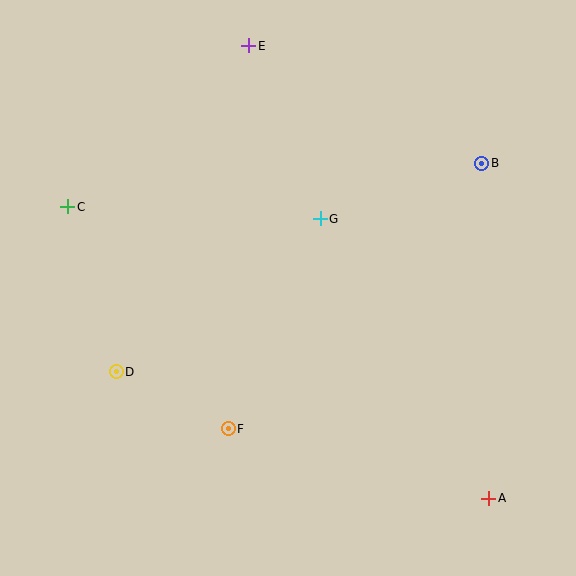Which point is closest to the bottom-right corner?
Point A is closest to the bottom-right corner.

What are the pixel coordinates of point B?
Point B is at (482, 163).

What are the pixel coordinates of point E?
Point E is at (249, 46).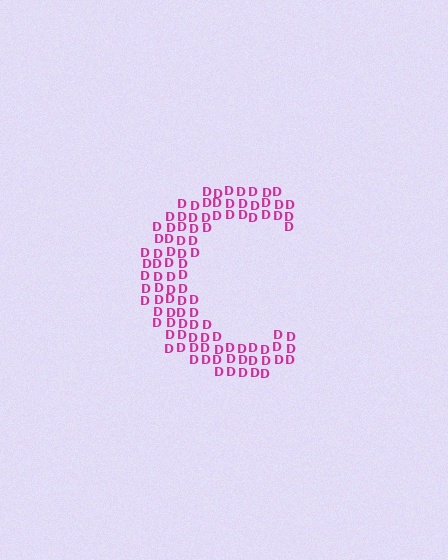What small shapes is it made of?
It is made of small letter D's.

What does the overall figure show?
The overall figure shows the letter C.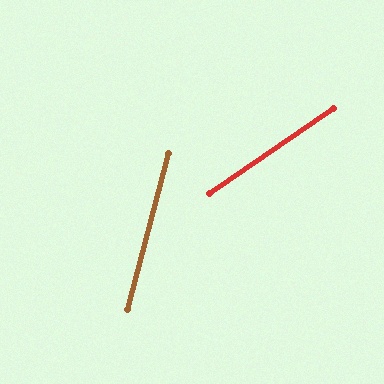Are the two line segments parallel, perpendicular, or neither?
Neither parallel nor perpendicular — they differ by about 41°.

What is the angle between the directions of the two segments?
Approximately 41 degrees.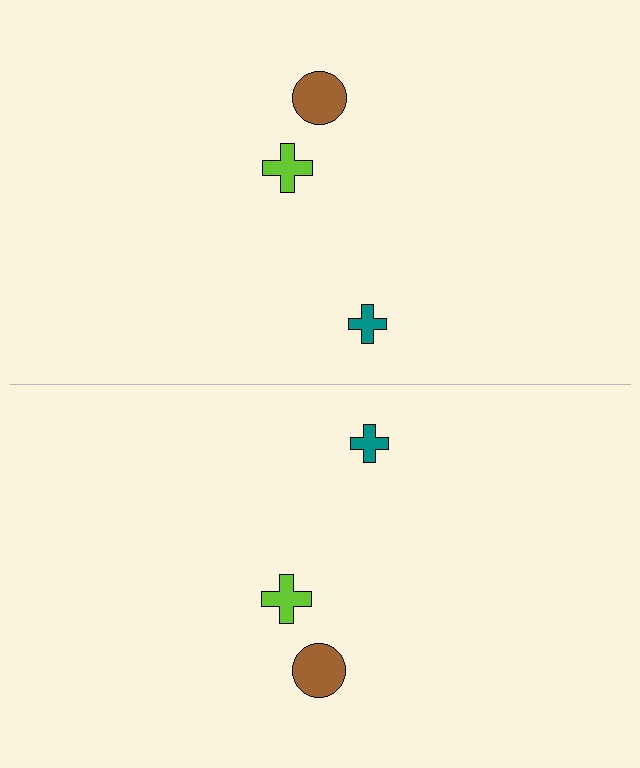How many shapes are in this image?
There are 6 shapes in this image.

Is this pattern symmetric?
Yes, this pattern has bilateral (reflection) symmetry.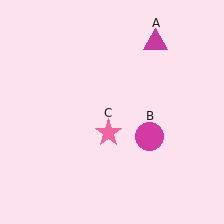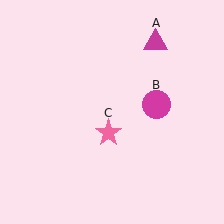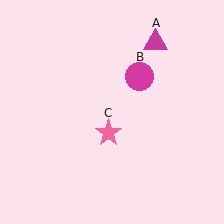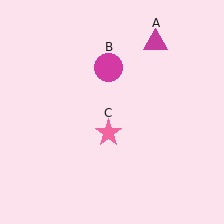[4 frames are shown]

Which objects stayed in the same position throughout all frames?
Magenta triangle (object A) and pink star (object C) remained stationary.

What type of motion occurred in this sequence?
The magenta circle (object B) rotated counterclockwise around the center of the scene.